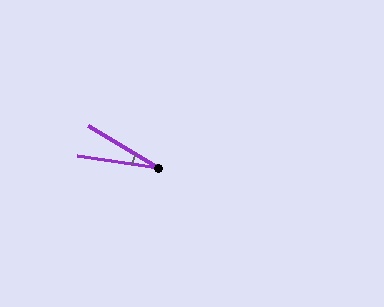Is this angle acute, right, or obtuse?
It is acute.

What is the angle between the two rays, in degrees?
Approximately 22 degrees.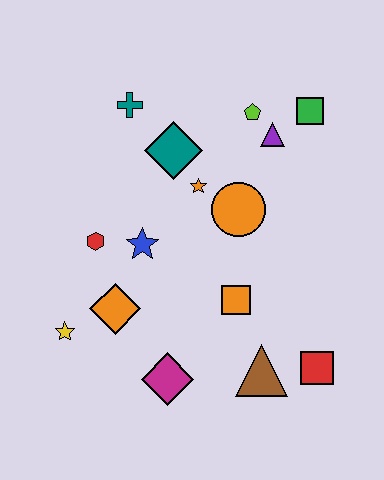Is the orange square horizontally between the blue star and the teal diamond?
No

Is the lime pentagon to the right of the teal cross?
Yes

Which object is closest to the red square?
The brown triangle is closest to the red square.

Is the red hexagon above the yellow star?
Yes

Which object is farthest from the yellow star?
The green square is farthest from the yellow star.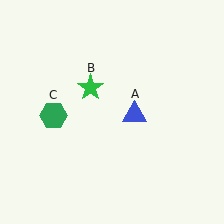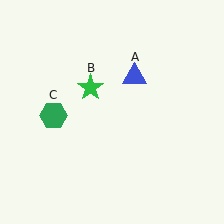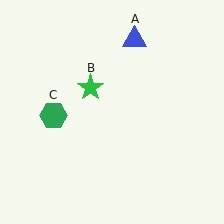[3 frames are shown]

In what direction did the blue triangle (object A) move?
The blue triangle (object A) moved up.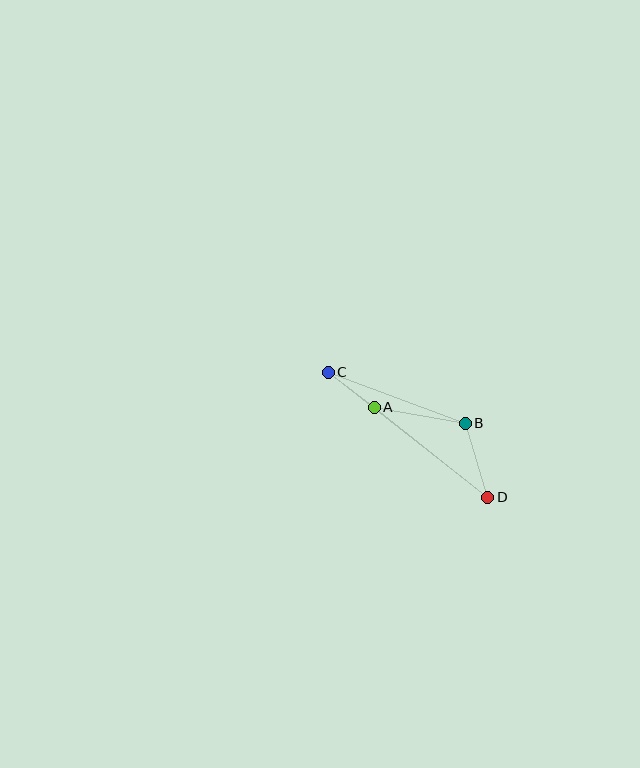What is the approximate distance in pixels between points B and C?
The distance between B and C is approximately 146 pixels.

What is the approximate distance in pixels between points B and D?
The distance between B and D is approximately 77 pixels.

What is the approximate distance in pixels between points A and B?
The distance between A and B is approximately 93 pixels.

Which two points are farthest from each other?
Points C and D are farthest from each other.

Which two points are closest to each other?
Points A and C are closest to each other.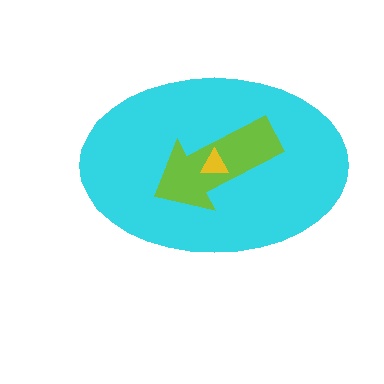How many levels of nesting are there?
3.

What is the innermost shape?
The yellow triangle.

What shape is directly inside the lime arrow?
The yellow triangle.